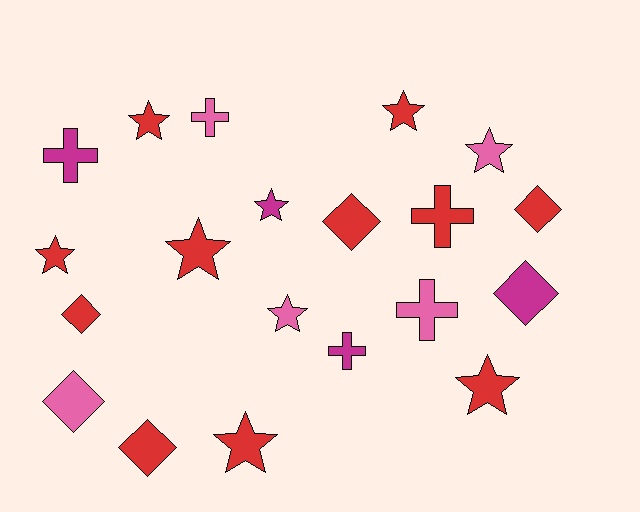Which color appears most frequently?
Red, with 11 objects.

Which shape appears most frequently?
Star, with 9 objects.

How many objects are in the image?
There are 20 objects.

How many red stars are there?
There are 6 red stars.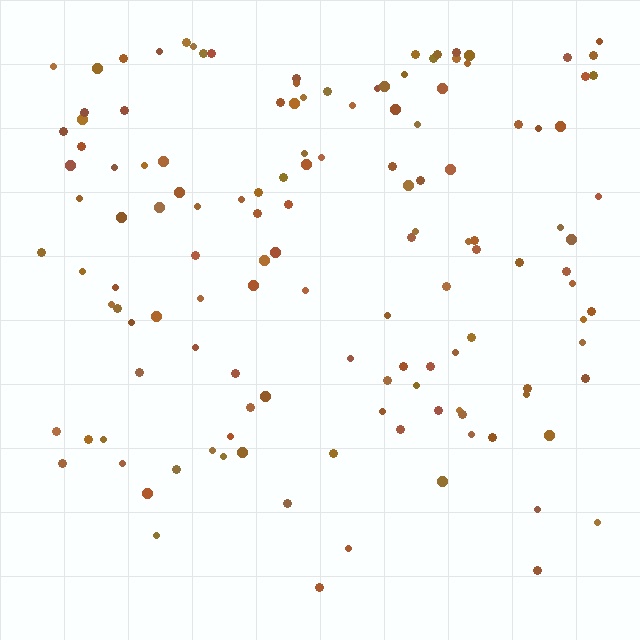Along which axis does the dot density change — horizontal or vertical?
Vertical.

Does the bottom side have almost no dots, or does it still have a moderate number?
Still a moderate number, just noticeably fewer than the top.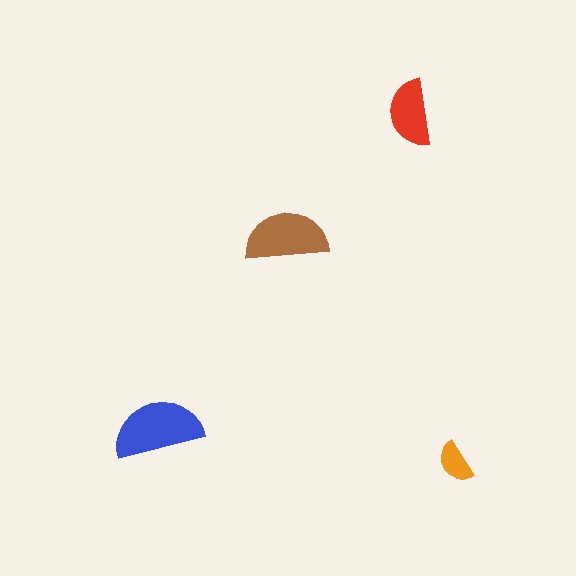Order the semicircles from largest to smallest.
the blue one, the brown one, the red one, the orange one.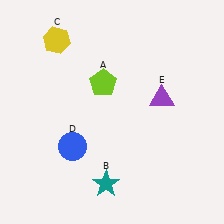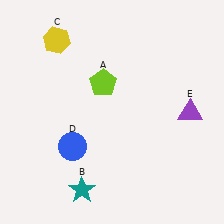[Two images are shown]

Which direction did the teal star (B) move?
The teal star (B) moved left.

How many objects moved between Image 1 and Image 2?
2 objects moved between the two images.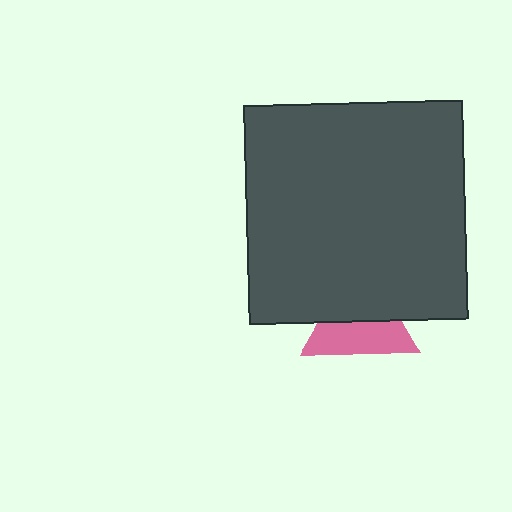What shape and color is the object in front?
The object in front is a dark gray square.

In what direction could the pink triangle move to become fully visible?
The pink triangle could move down. That would shift it out from behind the dark gray square entirely.